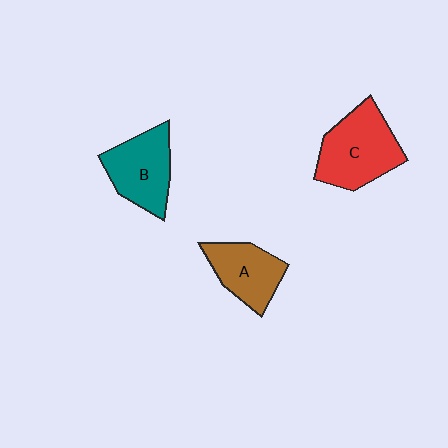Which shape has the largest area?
Shape C (red).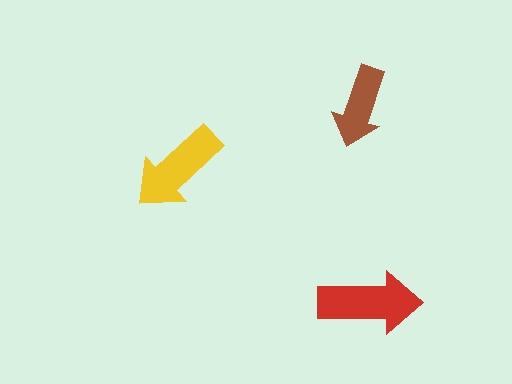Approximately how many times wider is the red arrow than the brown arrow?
About 1.5 times wider.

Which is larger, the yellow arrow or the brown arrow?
The yellow one.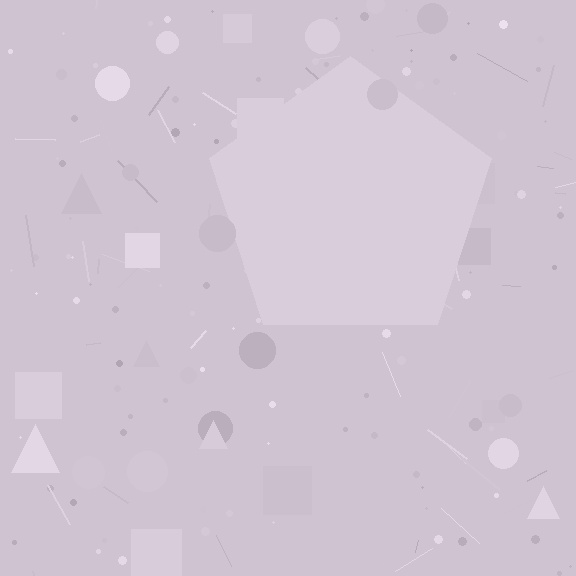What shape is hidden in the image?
A pentagon is hidden in the image.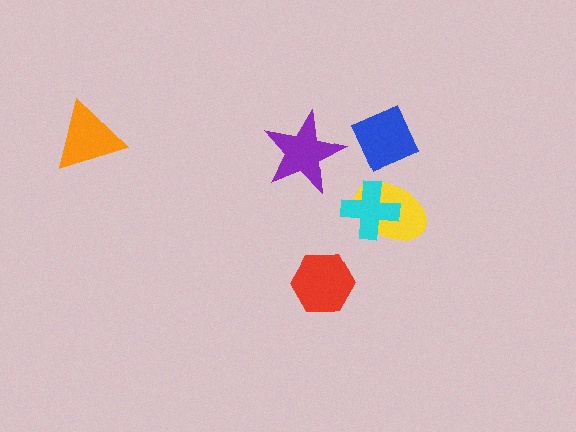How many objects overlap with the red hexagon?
0 objects overlap with the red hexagon.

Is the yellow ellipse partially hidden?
Yes, it is partially covered by another shape.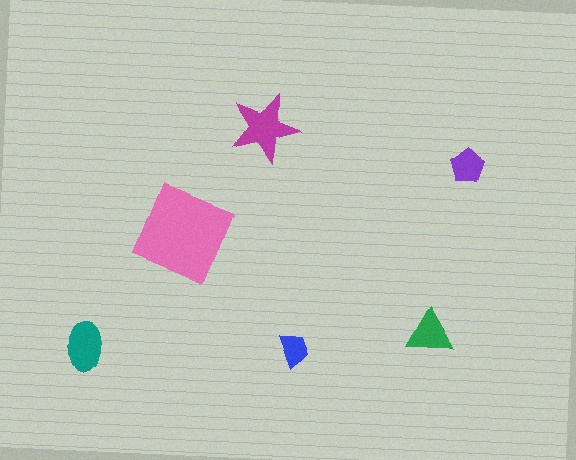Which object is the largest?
The pink square.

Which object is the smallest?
The blue trapezoid.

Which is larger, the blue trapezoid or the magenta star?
The magenta star.